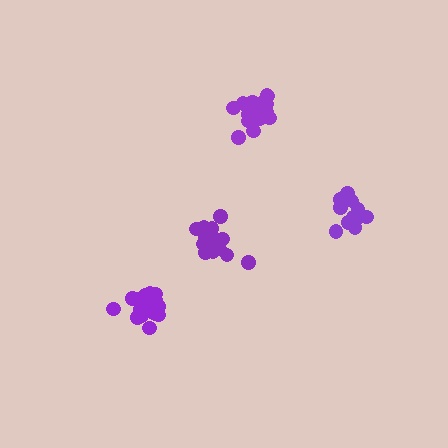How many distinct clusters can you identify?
There are 4 distinct clusters.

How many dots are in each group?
Group 1: 16 dots, Group 2: 11 dots, Group 3: 16 dots, Group 4: 16 dots (59 total).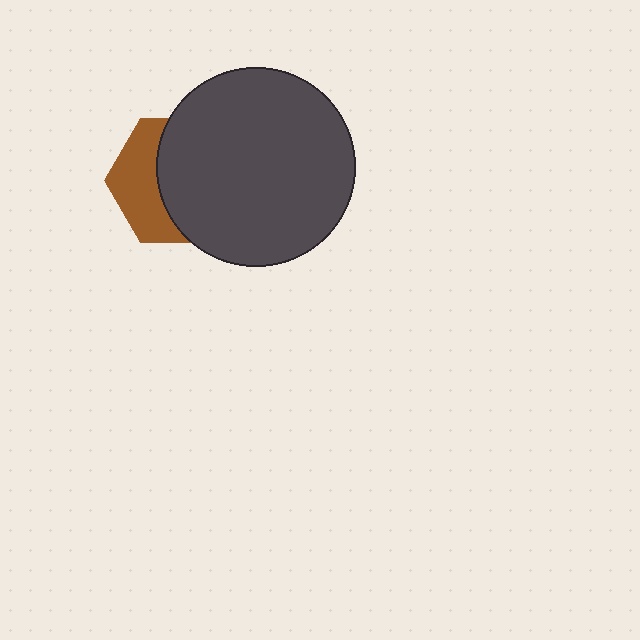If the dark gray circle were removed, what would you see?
You would see the complete brown hexagon.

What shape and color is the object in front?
The object in front is a dark gray circle.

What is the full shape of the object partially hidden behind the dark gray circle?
The partially hidden object is a brown hexagon.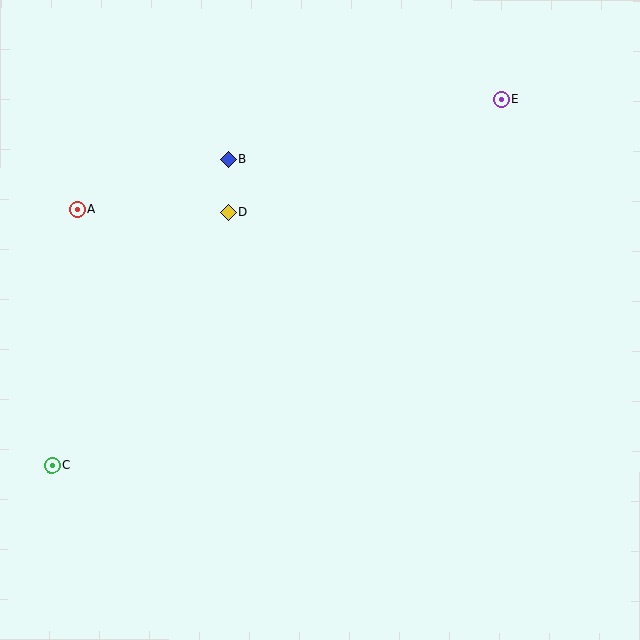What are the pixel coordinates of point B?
Point B is at (228, 159).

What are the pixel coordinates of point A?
Point A is at (78, 209).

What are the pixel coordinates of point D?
Point D is at (228, 212).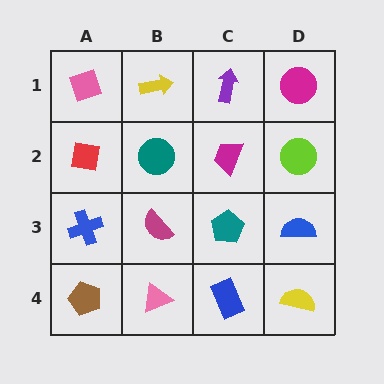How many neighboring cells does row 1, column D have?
2.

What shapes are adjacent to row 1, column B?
A teal circle (row 2, column B), a pink diamond (row 1, column A), a purple arrow (row 1, column C).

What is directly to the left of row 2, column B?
A red square.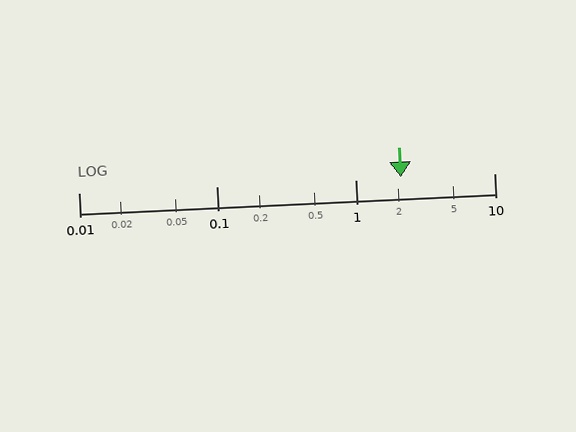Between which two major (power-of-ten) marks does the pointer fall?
The pointer is between 1 and 10.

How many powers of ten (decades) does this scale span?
The scale spans 3 decades, from 0.01 to 10.